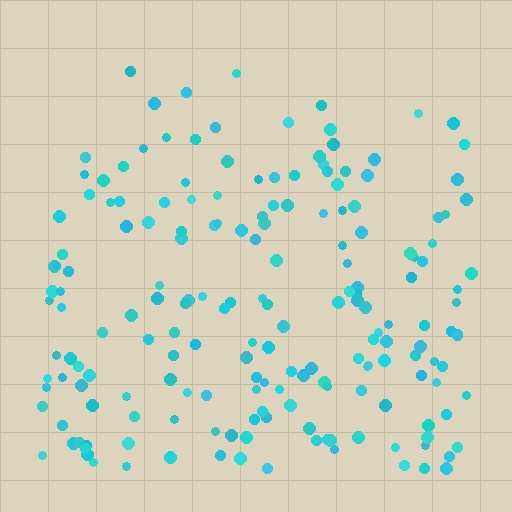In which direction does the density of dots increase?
From top to bottom, with the bottom side densest.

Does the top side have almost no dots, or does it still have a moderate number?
Still a moderate number, just noticeably fewer than the bottom.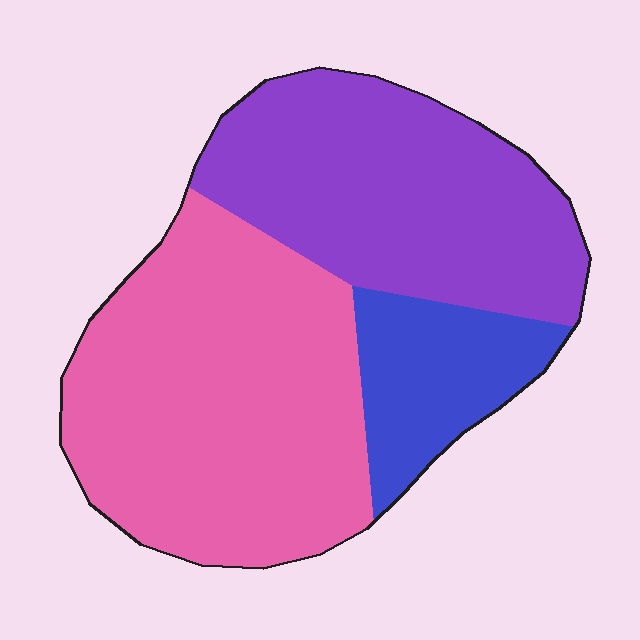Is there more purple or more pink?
Pink.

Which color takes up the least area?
Blue, at roughly 15%.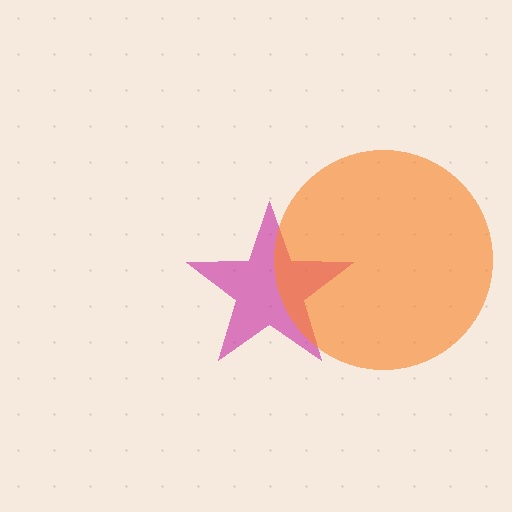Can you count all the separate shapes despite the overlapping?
Yes, there are 2 separate shapes.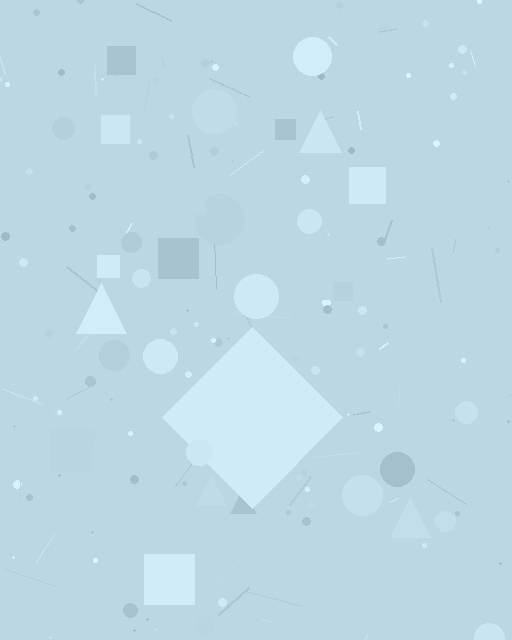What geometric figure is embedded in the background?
A diamond is embedded in the background.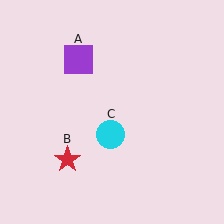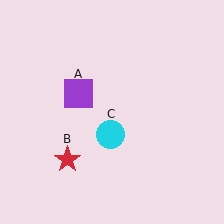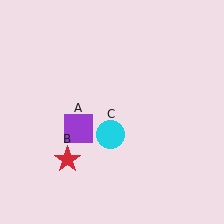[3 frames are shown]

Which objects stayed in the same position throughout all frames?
Red star (object B) and cyan circle (object C) remained stationary.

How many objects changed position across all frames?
1 object changed position: purple square (object A).